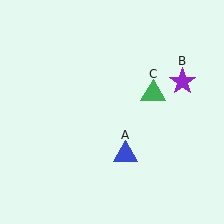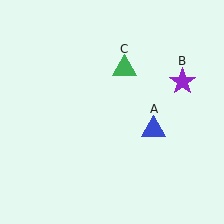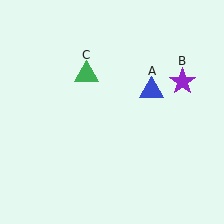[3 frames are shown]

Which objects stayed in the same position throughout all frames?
Purple star (object B) remained stationary.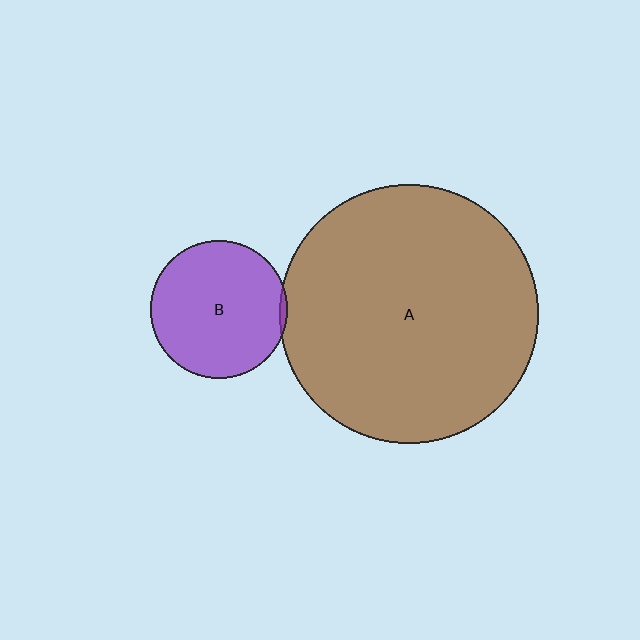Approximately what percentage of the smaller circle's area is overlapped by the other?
Approximately 5%.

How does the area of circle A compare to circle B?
Approximately 3.6 times.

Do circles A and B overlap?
Yes.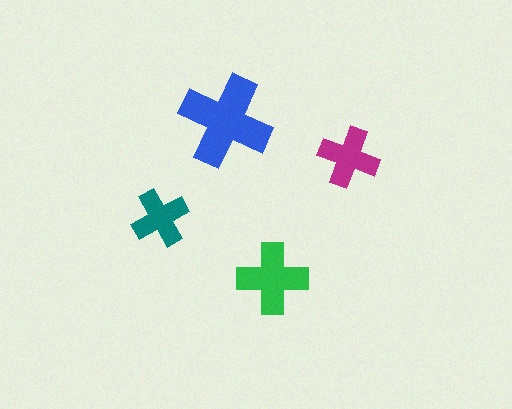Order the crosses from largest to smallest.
the blue one, the green one, the magenta one, the teal one.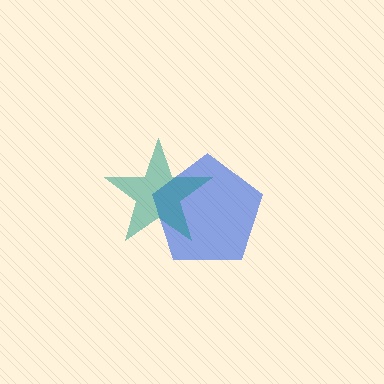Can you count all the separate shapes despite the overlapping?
Yes, there are 2 separate shapes.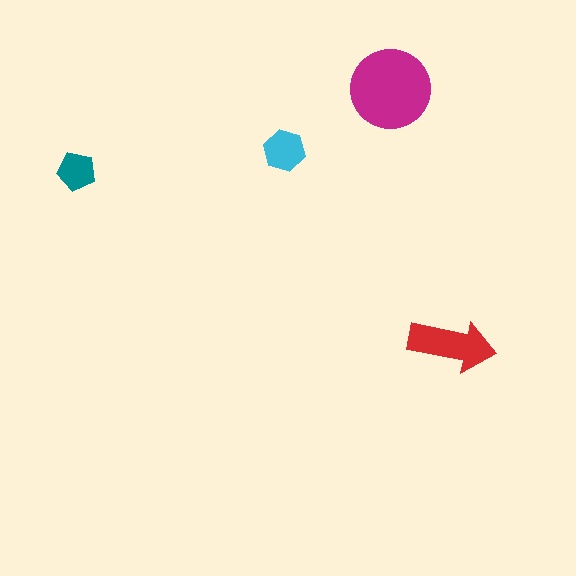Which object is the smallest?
The teal pentagon.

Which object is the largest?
The magenta circle.